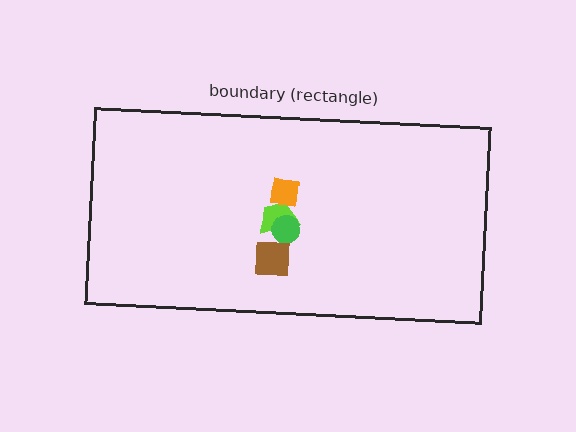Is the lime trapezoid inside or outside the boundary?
Inside.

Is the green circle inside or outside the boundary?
Inside.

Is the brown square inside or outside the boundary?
Inside.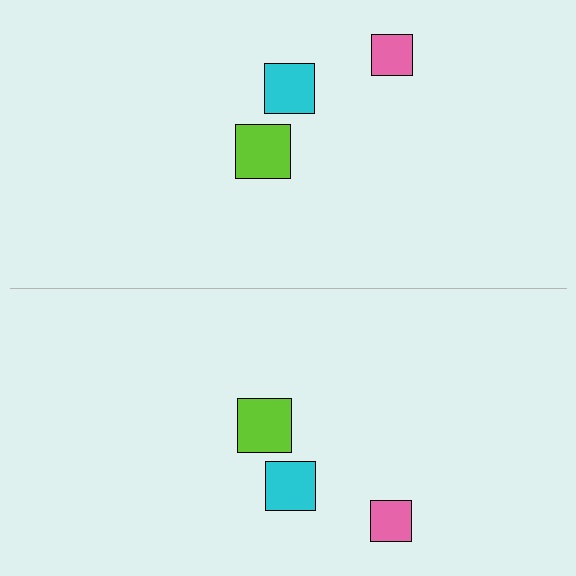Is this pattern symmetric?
Yes, this pattern has bilateral (reflection) symmetry.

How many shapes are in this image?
There are 6 shapes in this image.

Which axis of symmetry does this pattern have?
The pattern has a horizontal axis of symmetry running through the center of the image.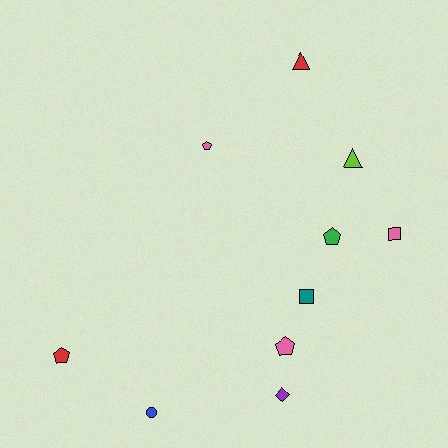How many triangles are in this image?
There are 2 triangles.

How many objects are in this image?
There are 10 objects.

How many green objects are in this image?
There is 1 green object.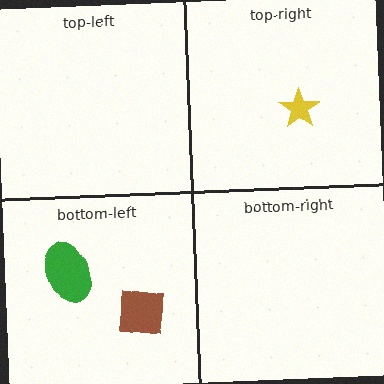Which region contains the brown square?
The bottom-left region.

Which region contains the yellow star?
The top-right region.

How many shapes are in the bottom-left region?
2.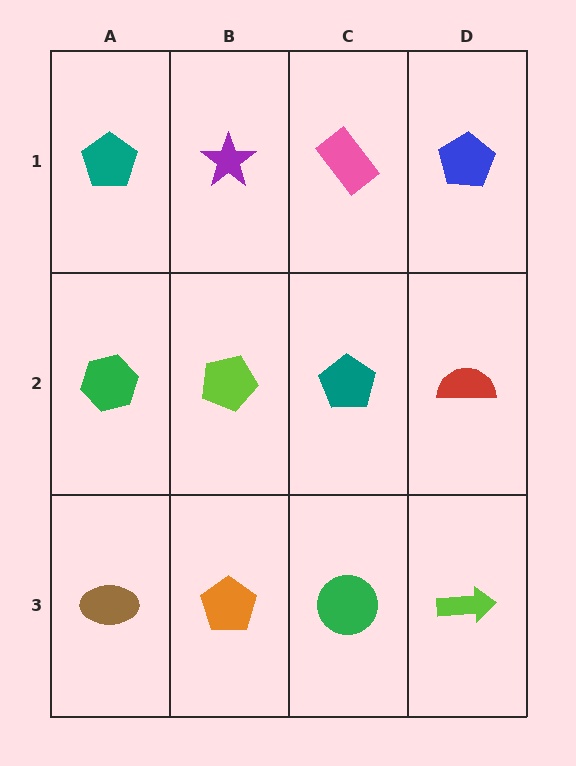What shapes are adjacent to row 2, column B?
A purple star (row 1, column B), an orange pentagon (row 3, column B), a green hexagon (row 2, column A), a teal pentagon (row 2, column C).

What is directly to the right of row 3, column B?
A green circle.